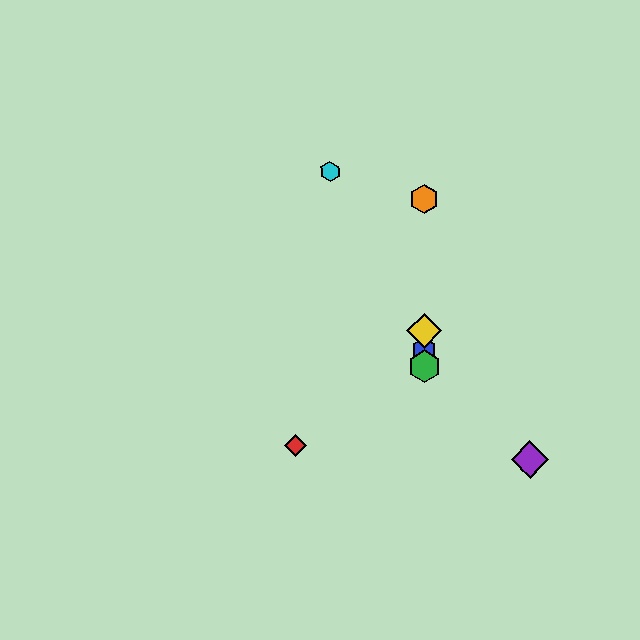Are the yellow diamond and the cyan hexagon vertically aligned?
No, the yellow diamond is at x≈424 and the cyan hexagon is at x≈330.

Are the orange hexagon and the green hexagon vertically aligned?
Yes, both are at x≈424.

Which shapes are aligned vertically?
The blue hexagon, the green hexagon, the yellow diamond, the orange hexagon are aligned vertically.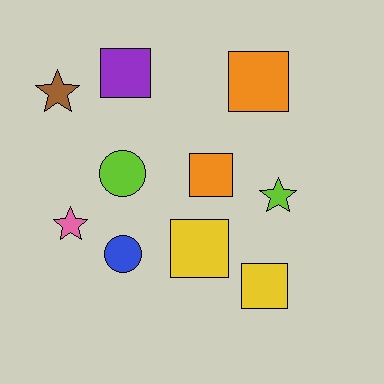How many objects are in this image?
There are 10 objects.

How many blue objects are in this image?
There is 1 blue object.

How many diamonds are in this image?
There are no diamonds.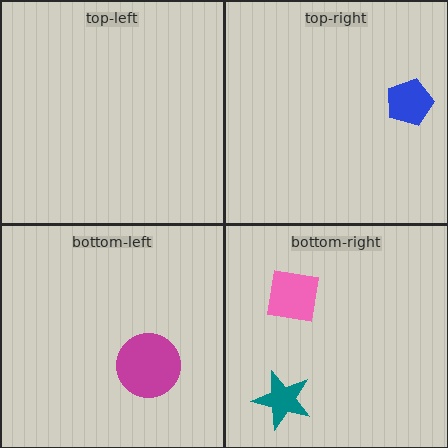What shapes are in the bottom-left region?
The magenta circle.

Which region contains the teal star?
The bottom-right region.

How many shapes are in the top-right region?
1.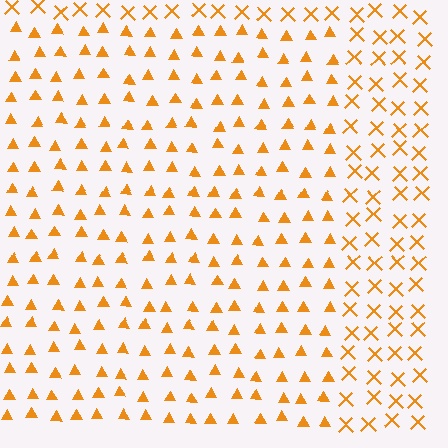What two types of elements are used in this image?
The image uses triangles inside the rectangle region and X marks outside it.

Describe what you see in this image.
The image is filled with small orange elements arranged in a uniform grid. A rectangle-shaped region contains triangles, while the surrounding area contains X marks. The boundary is defined purely by the change in element shape.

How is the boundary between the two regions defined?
The boundary is defined by a change in element shape: triangles inside vs. X marks outside. All elements share the same color and spacing.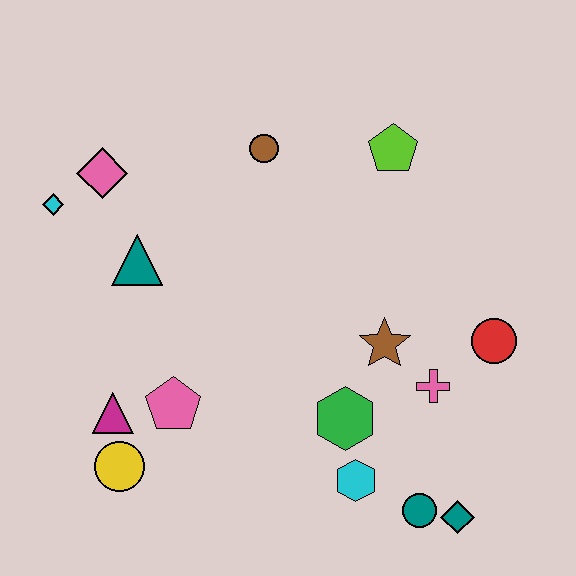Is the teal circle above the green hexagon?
No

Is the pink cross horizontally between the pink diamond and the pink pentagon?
No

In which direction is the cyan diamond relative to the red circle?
The cyan diamond is to the left of the red circle.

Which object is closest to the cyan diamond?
The pink diamond is closest to the cyan diamond.